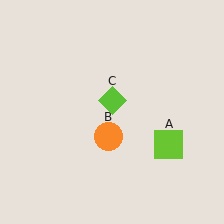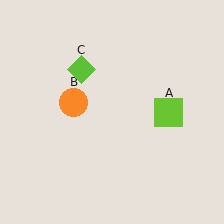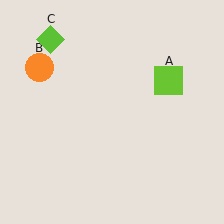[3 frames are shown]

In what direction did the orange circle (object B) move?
The orange circle (object B) moved up and to the left.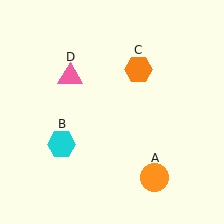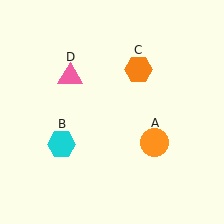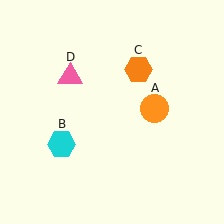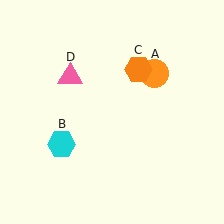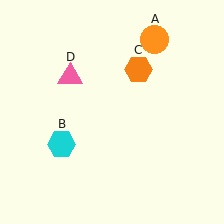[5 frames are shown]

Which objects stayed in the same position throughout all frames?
Cyan hexagon (object B) and orange hexagon (object C) and pink triangle (object D) remained stationary.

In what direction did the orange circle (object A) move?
The orange circle (object A) moved up.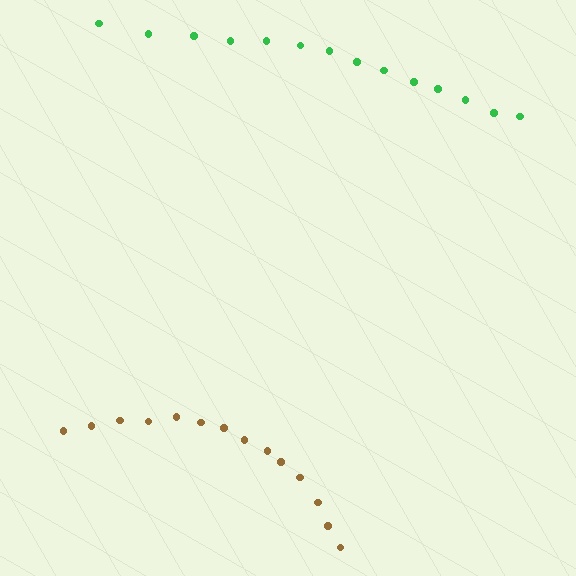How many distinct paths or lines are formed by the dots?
There are 2 distinct paths.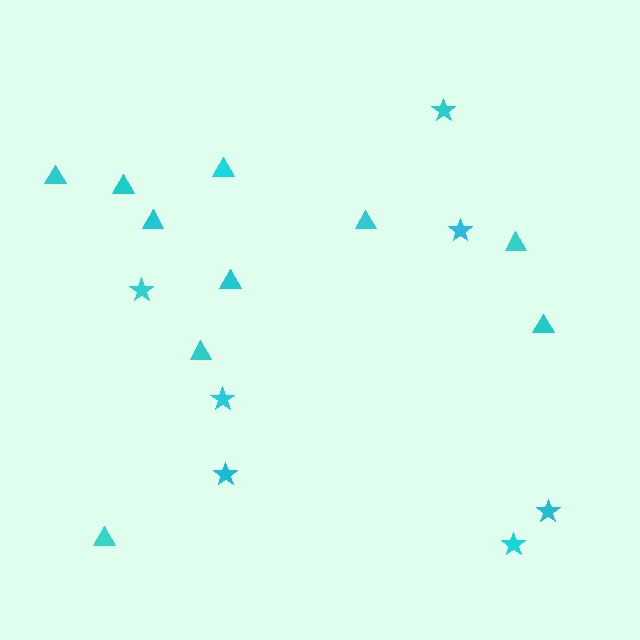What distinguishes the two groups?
There are 2 groups: one group of stars (7) and one group of triangles (10).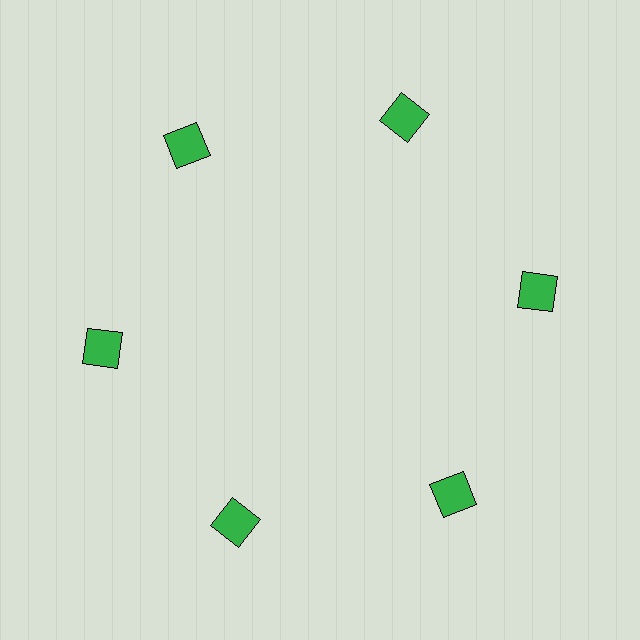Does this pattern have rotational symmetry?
Yes, this pattern has 6-fold rotational symmetry. It looks the same after rotating 60 degrees around the center.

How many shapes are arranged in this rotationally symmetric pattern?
There are 6 shapes, arranged in 6 groups of 1.